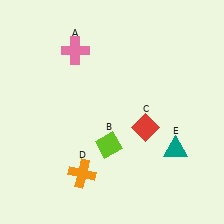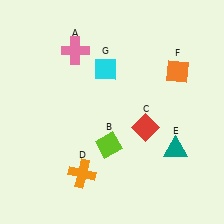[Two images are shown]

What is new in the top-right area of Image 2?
An orange diamond (F) was added in the top-right area of Image 2.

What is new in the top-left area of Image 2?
A cyan diamond (G) was added in the top-left area of Image 2.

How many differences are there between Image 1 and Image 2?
There are 2 differences between the two images.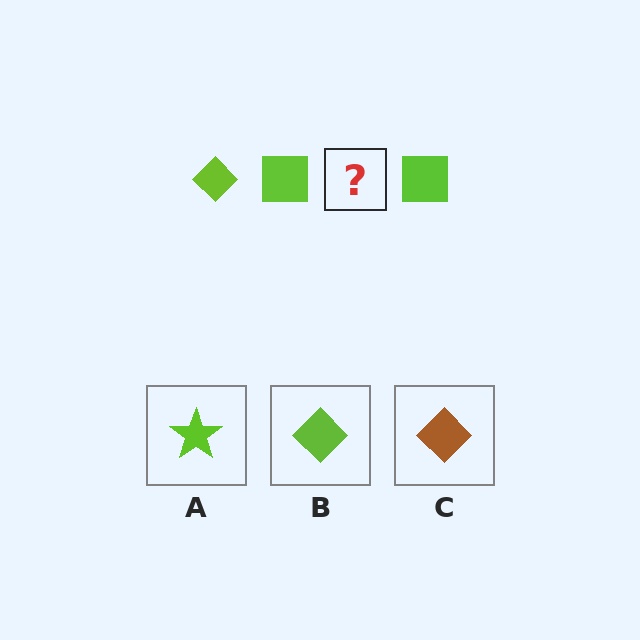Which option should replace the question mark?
Option B.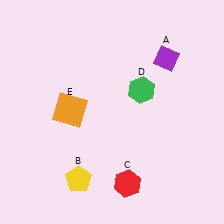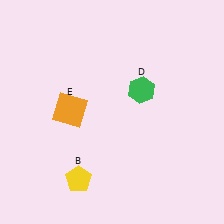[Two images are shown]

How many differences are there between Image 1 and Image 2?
There are 2 differences between the two images.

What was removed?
The purple diamond (A), the red hexagon (C) were removed in Image 2.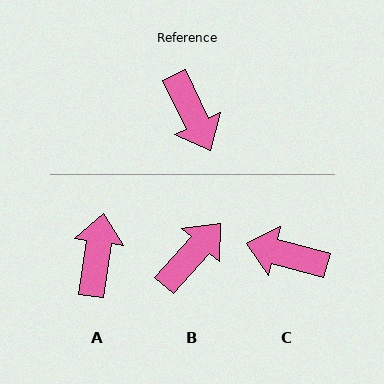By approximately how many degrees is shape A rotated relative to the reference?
Approximately 146 degrees counter-clockwise.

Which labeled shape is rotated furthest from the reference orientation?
A, about 146 degrees away.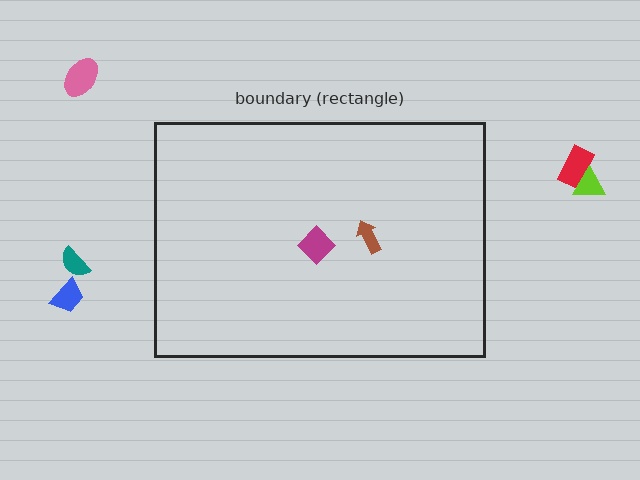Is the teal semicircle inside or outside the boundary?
Outside.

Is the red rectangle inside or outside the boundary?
Outside.